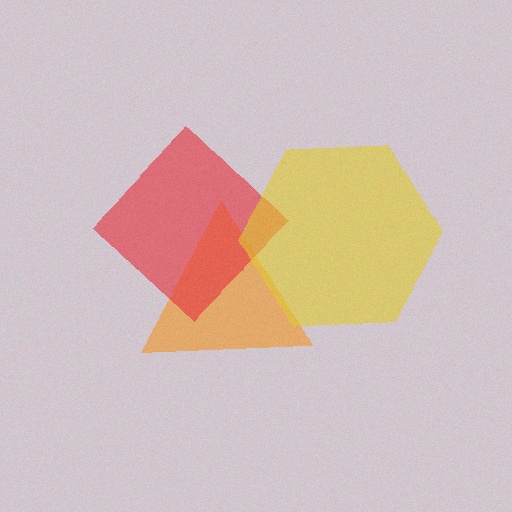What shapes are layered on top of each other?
The layered shapes are: an orange triangle, a red diamond, a yellow hexagon.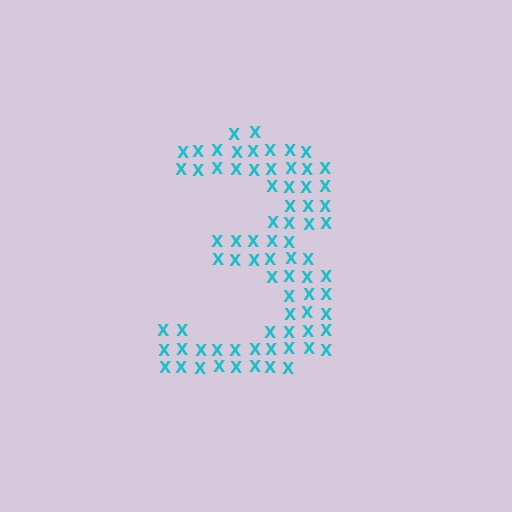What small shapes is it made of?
It is made of small letter X's.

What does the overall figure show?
The overall figure shows the digit 3.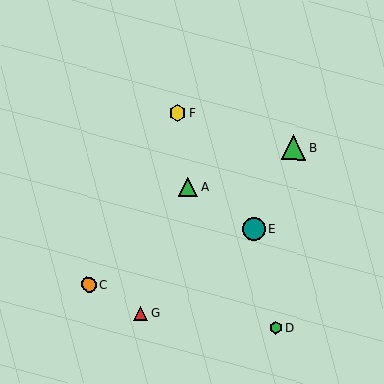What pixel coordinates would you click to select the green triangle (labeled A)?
Click at (188, 187) to select the green triangle A.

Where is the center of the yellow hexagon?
The center of the yellow hexagon is at (178, 113).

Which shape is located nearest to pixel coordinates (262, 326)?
The green hexagon (labeled D) at (276, 328) is nearest to that location.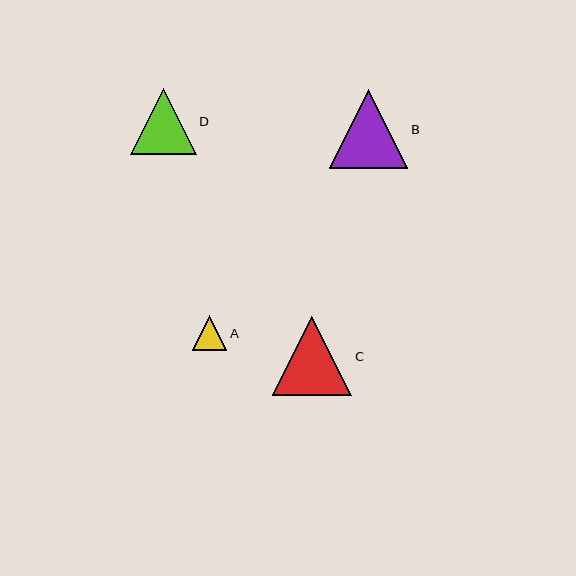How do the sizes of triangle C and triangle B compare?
Triangle C and triangle B are approximately the same size.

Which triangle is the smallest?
Triangle A is the smallest with a size of approximately 35 pixels.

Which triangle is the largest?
Triangle C is the largest with a size of approximately 79 pixels.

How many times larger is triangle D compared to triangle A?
Triangle D is approximately 1.9 times the size of triangle A.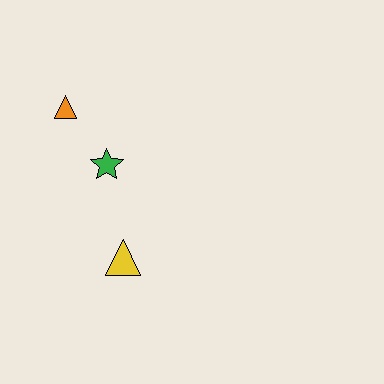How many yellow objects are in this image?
There is 1 yellow object.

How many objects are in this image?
There are 3 objects.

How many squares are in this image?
There are no squares.